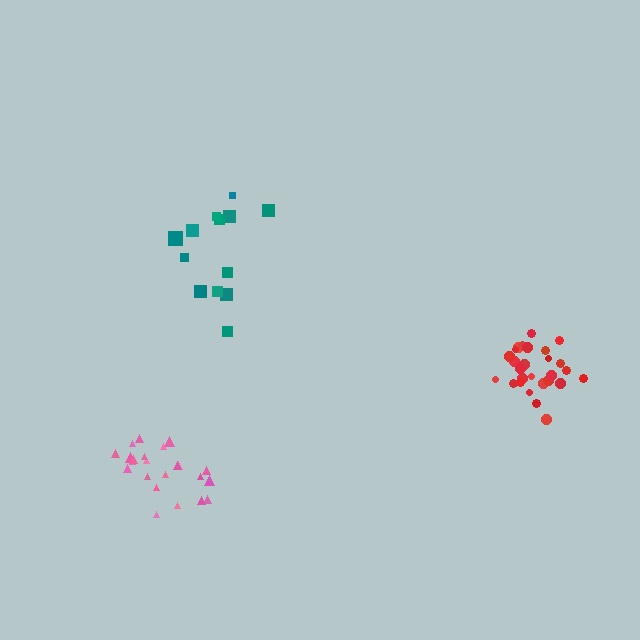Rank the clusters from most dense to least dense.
red, pink, teal.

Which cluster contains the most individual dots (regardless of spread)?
Red (28).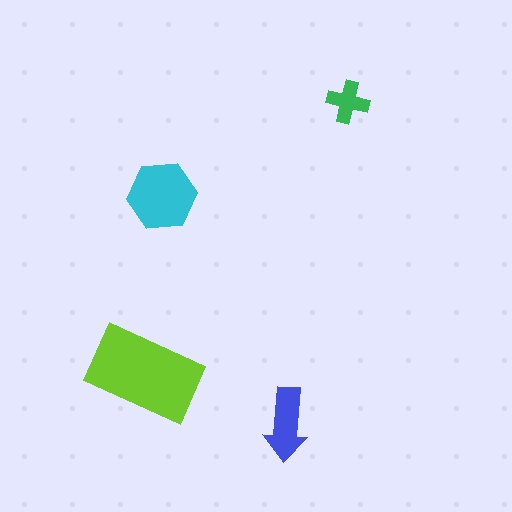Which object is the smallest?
The green cross.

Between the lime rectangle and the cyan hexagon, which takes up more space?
The lime rectangle.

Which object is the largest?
The lime rectangle.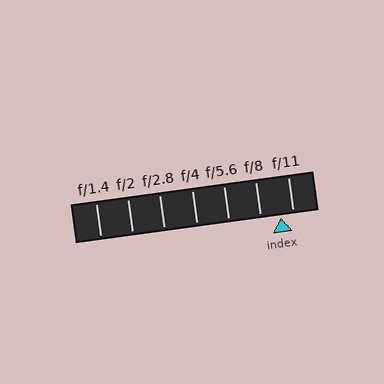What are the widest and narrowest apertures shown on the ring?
The widest aperture shown is f/1.4 and the narrowest is f/11.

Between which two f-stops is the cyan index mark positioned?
The index mark is between f/8 and f/11.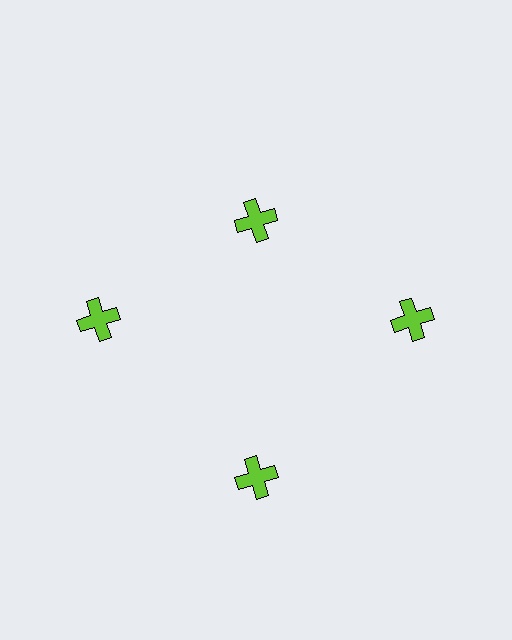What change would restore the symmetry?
The symmetry would be restored by moving it outward, back onto the ring so that all 4 crosses sit at equal angles and equal distance from the center.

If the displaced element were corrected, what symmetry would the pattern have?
It would have 4-fold rotational symmetry — the pattern would map onto itself every 90 degrees.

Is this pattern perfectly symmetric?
No. The 4 lime crosses are arranged in a ring, but one element near the 12 o'clock position is pulled inward toward the center, breaking the 4-fold rotational symmetry.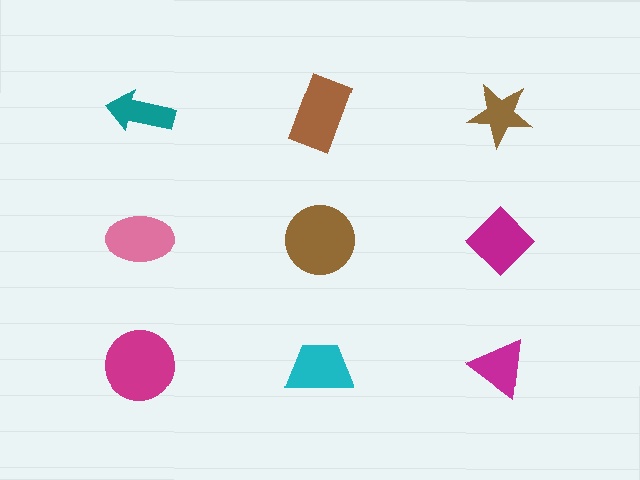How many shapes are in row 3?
3 shapes.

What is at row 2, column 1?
A pink ellipse.